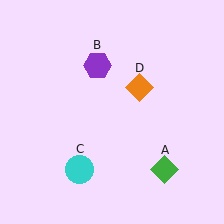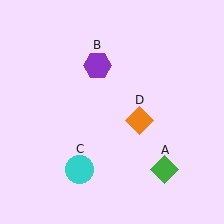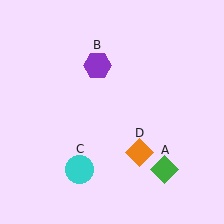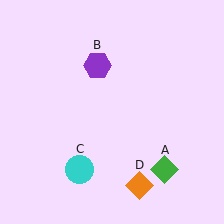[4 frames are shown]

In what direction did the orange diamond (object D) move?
The orange diamond (object D) moved down.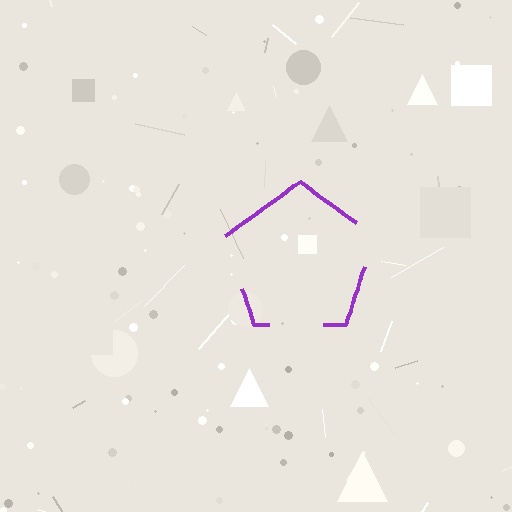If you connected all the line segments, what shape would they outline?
They would outline a pentagon.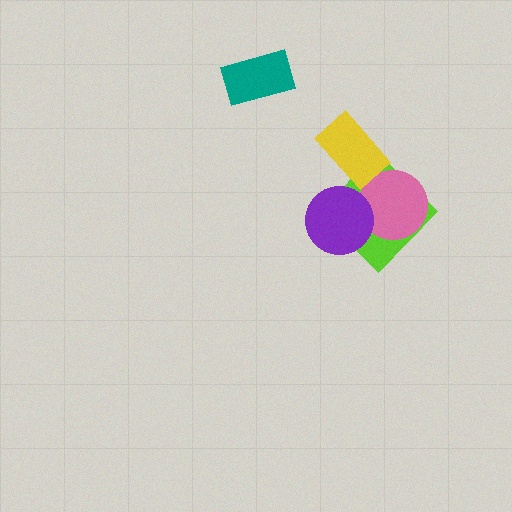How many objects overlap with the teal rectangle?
0 objects overlap with the teal rectangle.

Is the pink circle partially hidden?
Yes, it is partially covered by another shape.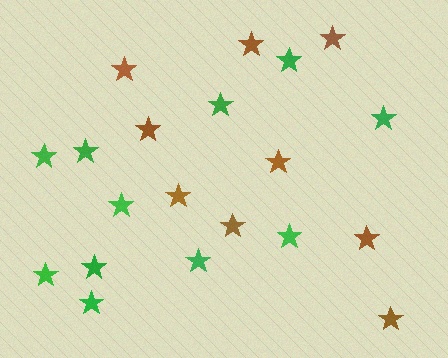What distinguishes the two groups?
There are 2 groups: one group of green stars (11) and one group of brown stars (9).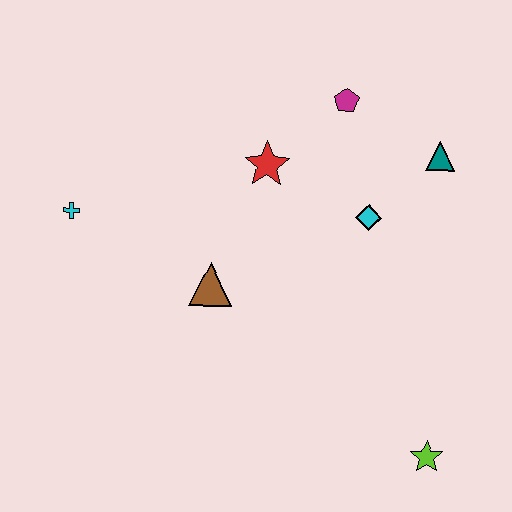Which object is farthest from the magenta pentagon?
The lime star is farthest from the magenta pentagon.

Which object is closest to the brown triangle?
The red star is closest to the brown triangle.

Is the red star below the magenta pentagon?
Yes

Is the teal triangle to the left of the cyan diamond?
No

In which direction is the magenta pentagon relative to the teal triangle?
The magenta pentagon is to the left of the teal triangle.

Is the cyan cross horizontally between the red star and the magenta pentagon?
No